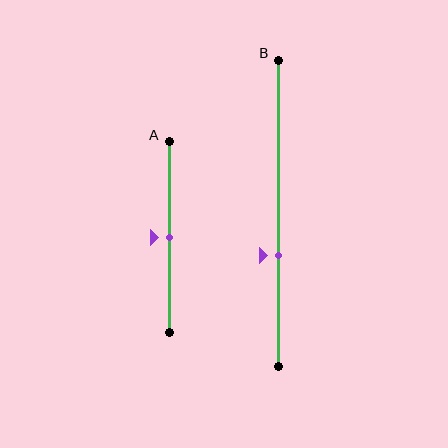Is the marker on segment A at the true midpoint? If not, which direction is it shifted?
Yes, the marker on segment A is at the true midpoint.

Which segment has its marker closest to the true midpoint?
Segment A has its marker closest to the true midpoint.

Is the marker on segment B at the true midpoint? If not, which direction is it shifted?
No, the marker on segment B is shifted downward by about 14% of the segment length.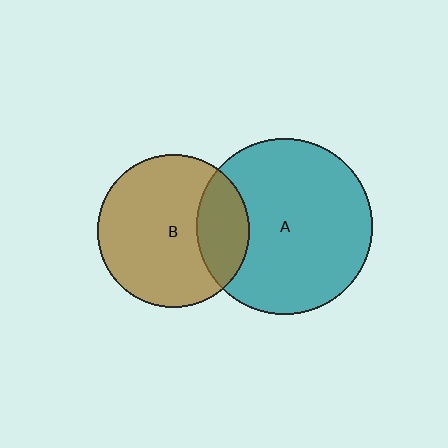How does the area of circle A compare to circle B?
Approximately 1.3 times.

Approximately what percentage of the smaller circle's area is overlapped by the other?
Approximately 25%.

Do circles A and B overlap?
Yes.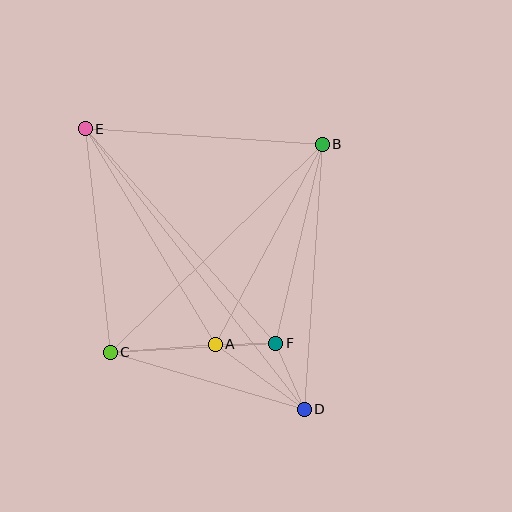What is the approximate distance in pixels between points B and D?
The distance between B and D is approximately 266 pixels.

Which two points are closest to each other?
Points A and F are closest to each other.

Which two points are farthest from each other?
Points D and E are farthest from each other.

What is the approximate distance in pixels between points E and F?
The distance between E and F is approximately 287 pixels.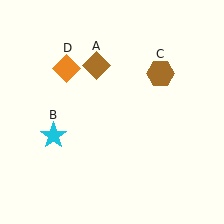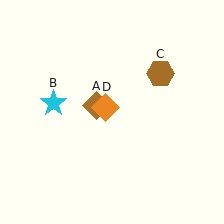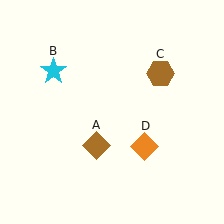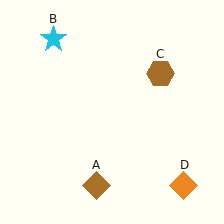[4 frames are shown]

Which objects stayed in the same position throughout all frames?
Brown hexagon (object C) remained stationary.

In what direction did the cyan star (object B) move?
The cyan star (object B) moved up.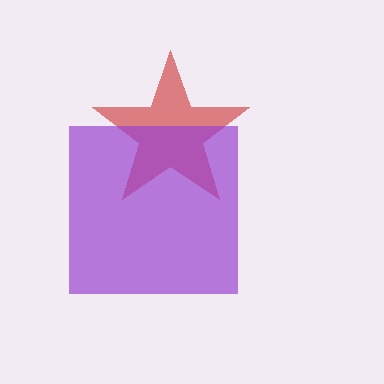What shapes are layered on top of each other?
The layered shapes are: a red star, a purple square.